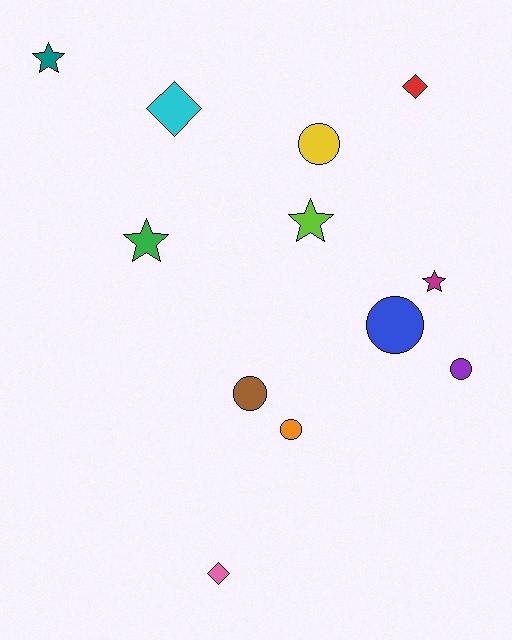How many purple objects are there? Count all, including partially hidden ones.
There is 1 purple object.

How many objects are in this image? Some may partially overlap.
There are 12 objects.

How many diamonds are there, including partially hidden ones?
There are 3 diamonds.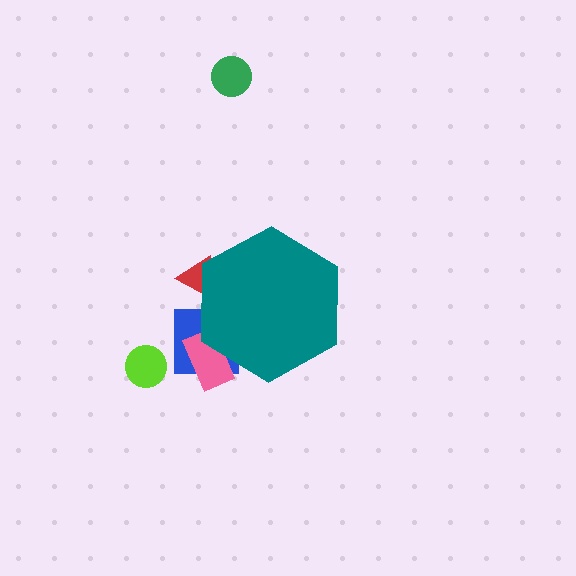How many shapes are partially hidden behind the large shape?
3 shapes are partially hidden.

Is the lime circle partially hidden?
No, the lime circle is fully visible.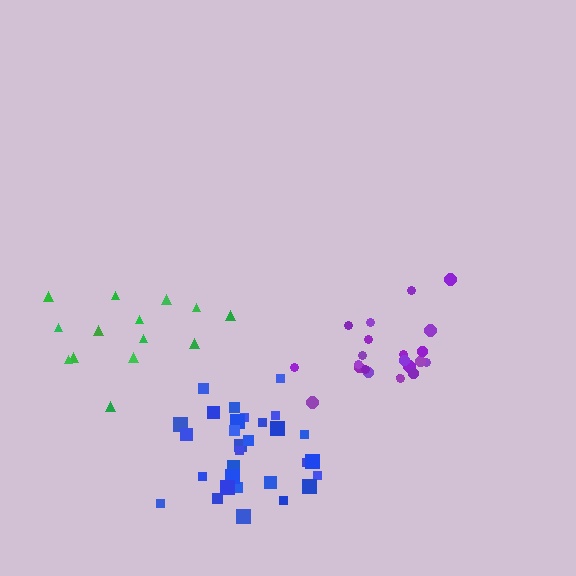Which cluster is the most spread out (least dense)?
Green.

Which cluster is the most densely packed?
Purple.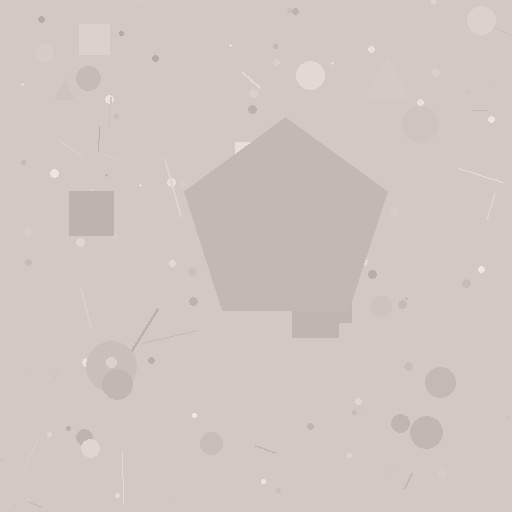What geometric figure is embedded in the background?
A pentagon is embedded in the background.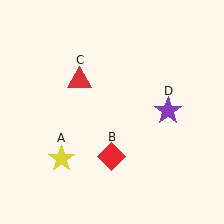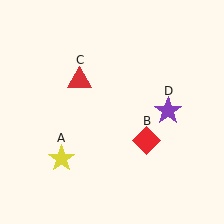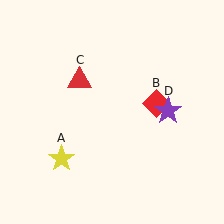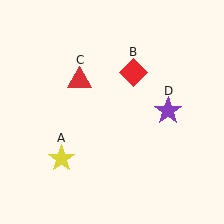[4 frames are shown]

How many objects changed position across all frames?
1 object changed position: red diamond (object B).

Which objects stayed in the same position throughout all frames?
Yellow star (object A) and red triangle (object C) and purple star (object D) remained stationary.